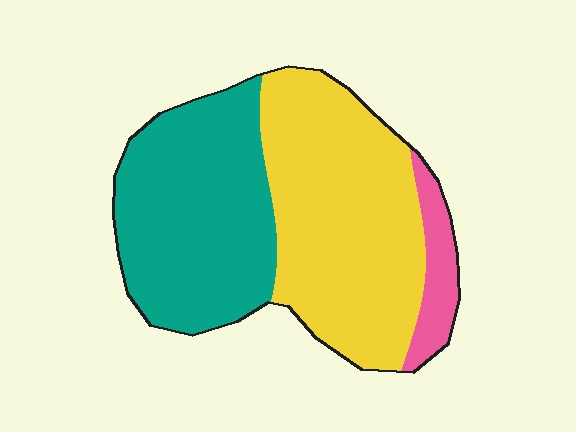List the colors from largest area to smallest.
From largest to smallest: yellow, teal, pink.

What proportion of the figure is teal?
Teal takes up between a third and a half of the figure.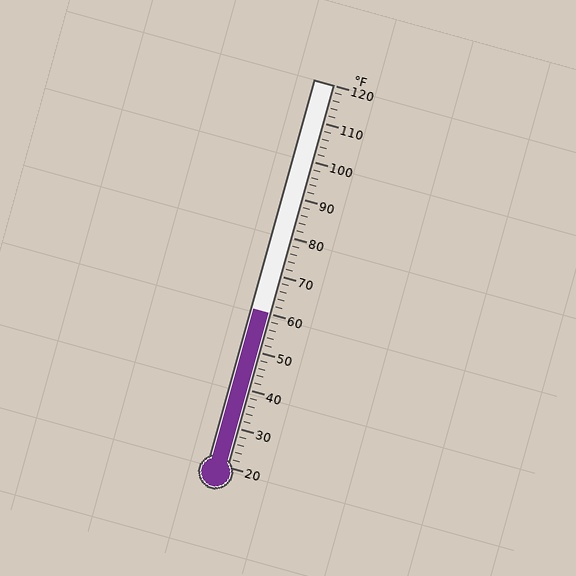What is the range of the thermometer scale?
The thermometer scale ranges from 20°F to 120°F.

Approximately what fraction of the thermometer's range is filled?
The thermometer is filled to approximately 40% of its range.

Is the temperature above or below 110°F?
The temperature is below 110°F.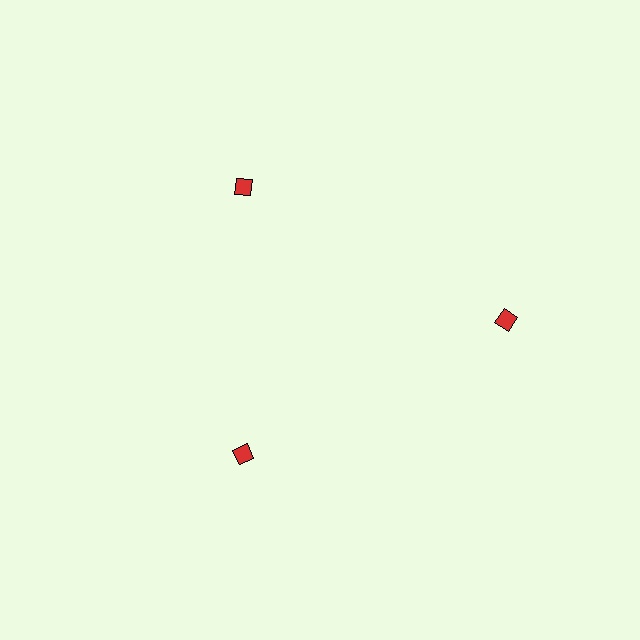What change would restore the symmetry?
The symmetry would be restored by moving it inward, back onto the ring so that all 3 diamonds sit at equal angles and equal distance from the center.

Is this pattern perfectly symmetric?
No. The 3 red diamonds are arranged in a ring, but one element near the 3 o'clock position is pushed outward from the center, breaking the 3-fold rotational symmetry.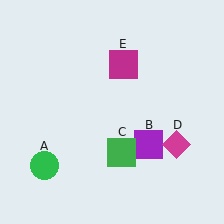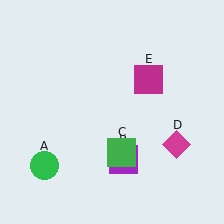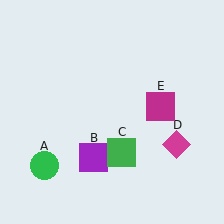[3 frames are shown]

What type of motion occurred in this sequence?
The purple square (object B), magenta square (object E) rotated clockwise around the center of the scene.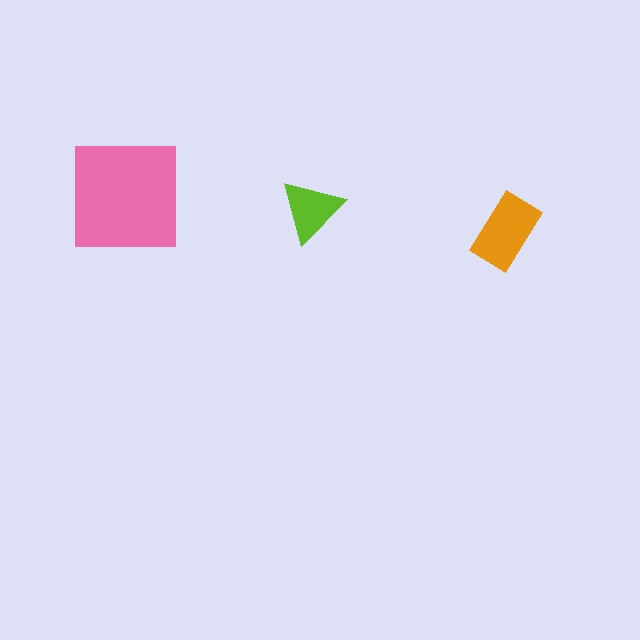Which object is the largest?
The pink square.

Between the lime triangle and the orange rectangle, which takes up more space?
The orange rectangle.